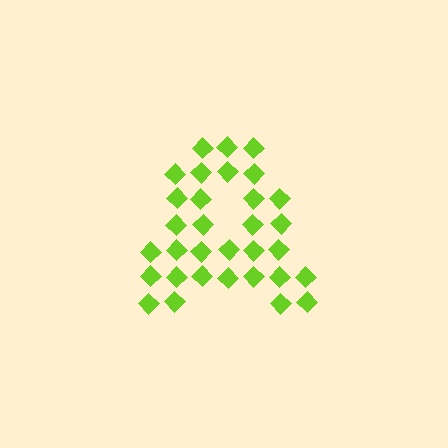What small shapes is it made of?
It is made of small diamonds.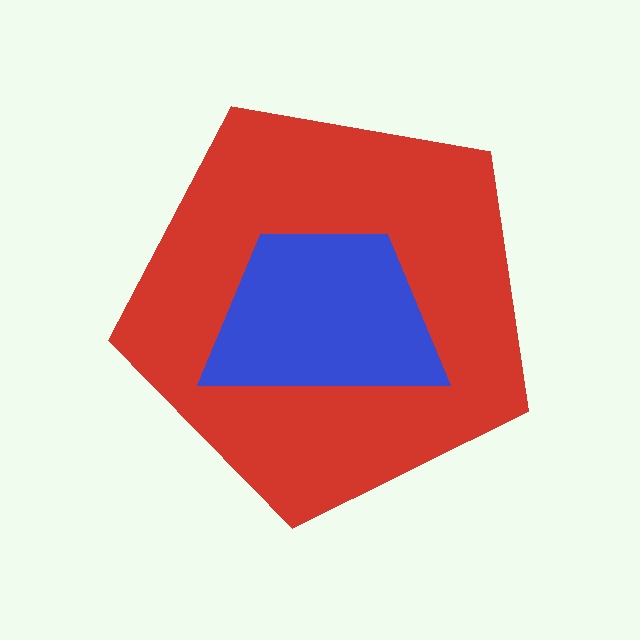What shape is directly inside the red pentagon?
The blue trapezoid.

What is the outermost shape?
The red pentagon.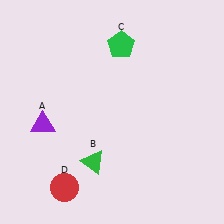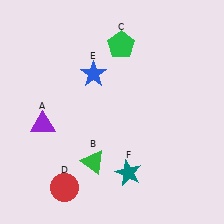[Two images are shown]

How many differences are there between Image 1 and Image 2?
There are 2 differences between the two images.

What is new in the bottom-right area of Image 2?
A teal star (F) was added in the bottom-right area of Image 2.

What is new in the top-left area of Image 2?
A blue star (E) was added in the top-left area of Image 2.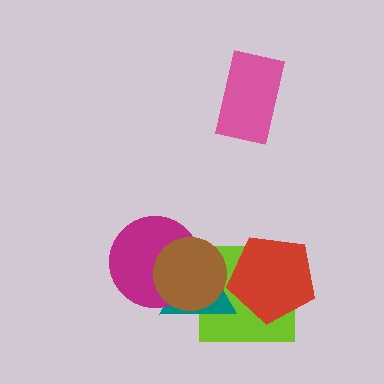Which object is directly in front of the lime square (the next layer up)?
The red pentagon is directly in front of the lime square.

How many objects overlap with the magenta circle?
2 objects overlap with the magenta circle.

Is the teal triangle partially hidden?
Yes, it is partially covered by another shape.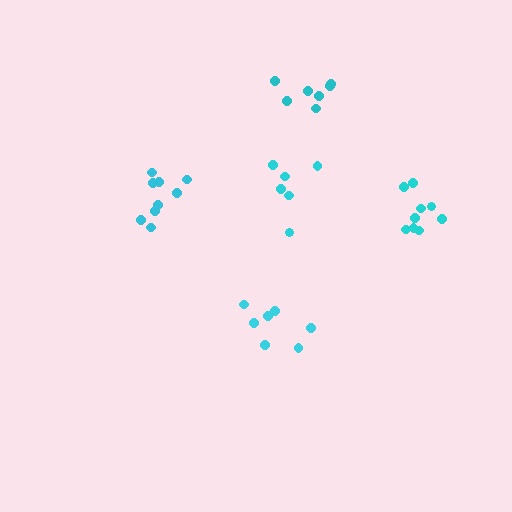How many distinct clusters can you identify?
There are 5 distinct clusters.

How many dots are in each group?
Group 1: 7 dots, Group 2: 9 dots, Group 3: 9 dots, Group 4: 6 dots, Group 5: 7 dots (38 total).